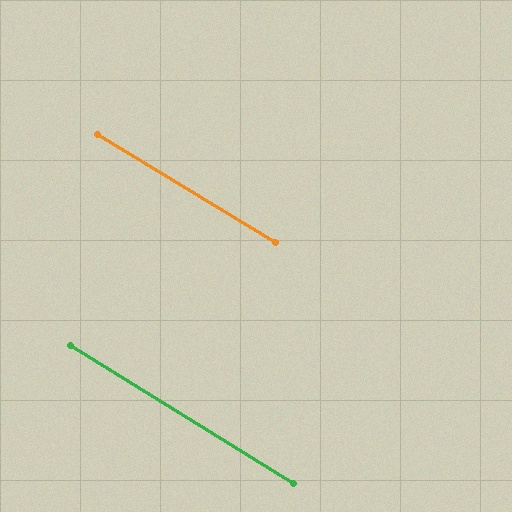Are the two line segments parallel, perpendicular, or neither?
Parallel — their directions differ by only 0.2°.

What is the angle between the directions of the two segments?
Approximately 0 degrees.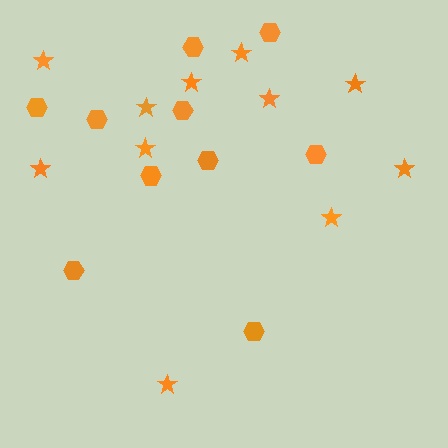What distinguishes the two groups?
There are 2 groups: one group of hexagons (10) and one group of stars (11).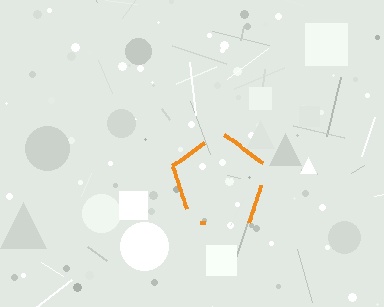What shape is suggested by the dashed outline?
The dashed outline suggests a pentagon.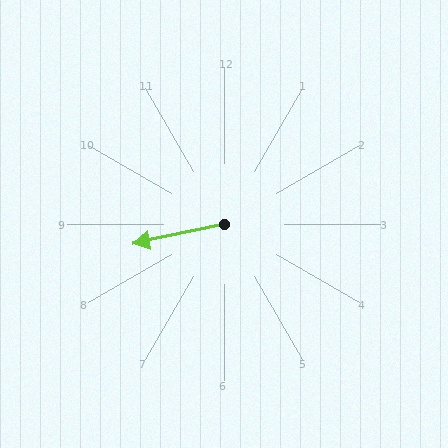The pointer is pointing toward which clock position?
Roughly 9 o'clock.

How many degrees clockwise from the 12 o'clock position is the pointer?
Approximately 258 degrees.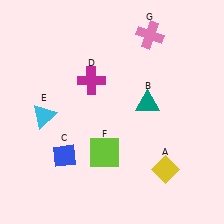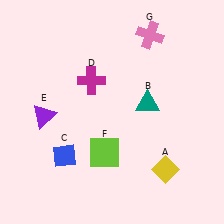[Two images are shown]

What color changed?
The triangle (E) changed from cyan in Image 1 to purple in Image 2.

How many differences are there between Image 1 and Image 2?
There is 1 difference between the two images.